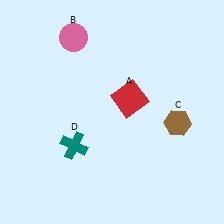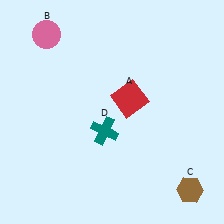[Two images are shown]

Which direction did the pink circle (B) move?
The pink circle (B) moved left.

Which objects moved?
The objects that moved are: the pink circle (B), the brown hexagon (C), the teal cross (D).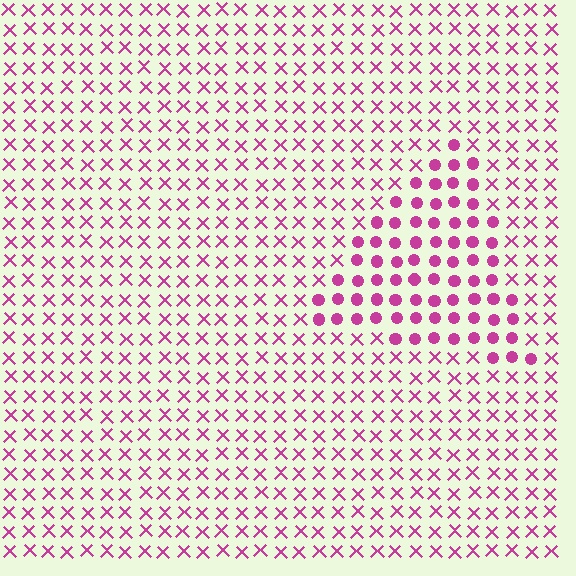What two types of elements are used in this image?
The image uses circles inside the triangle region and X marks outside it.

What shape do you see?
I see a triangle.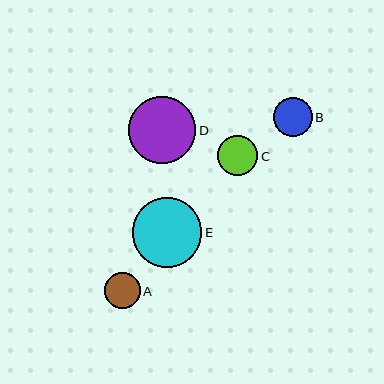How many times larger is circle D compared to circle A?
Circle D is approximately 1.9 times the size of circle A.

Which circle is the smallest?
Circle A is the smallest with a size of approximately 36 pixels.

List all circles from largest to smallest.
From largest to smallest: E, D, C, B, A.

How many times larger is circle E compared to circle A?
Circle E is approximately 2.0 times the size of circle A.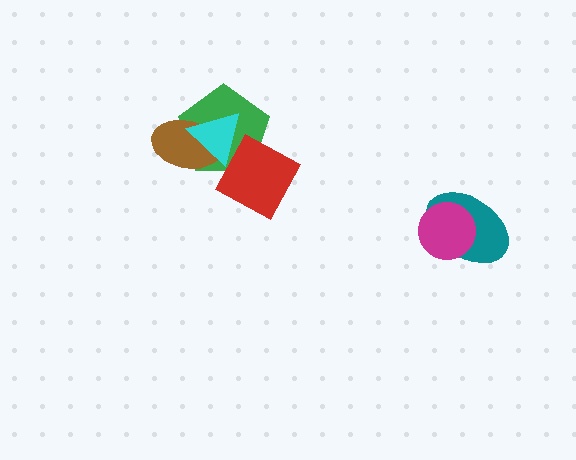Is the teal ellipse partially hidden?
Yes, it is partially covered by another shape.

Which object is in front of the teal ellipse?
The magenta circle is in front of the teal ellipse.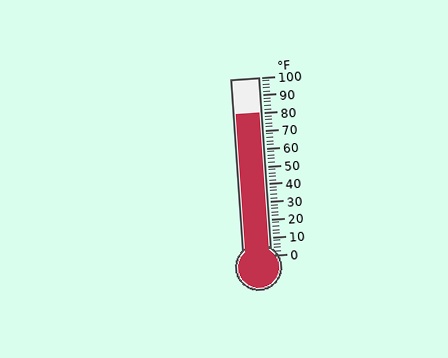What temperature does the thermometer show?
The thermometer shows approximately 80°F.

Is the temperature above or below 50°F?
The temperature is above 50°F.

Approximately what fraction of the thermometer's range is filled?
The thermometer is filled to approximately 80% of its range.